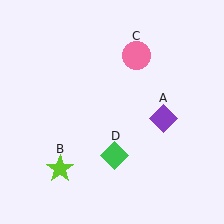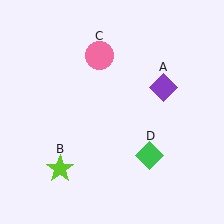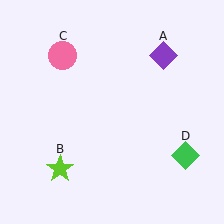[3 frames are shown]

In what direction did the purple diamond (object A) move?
The purple diamond (object A) moved up.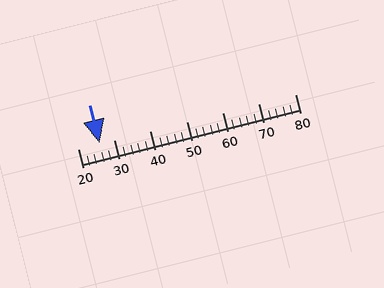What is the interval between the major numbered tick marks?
The major tick marks are spaced 10 units apart.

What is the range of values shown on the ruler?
The ruler shows values from 20 to 80.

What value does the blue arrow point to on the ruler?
The blue arrow points to approximately 26.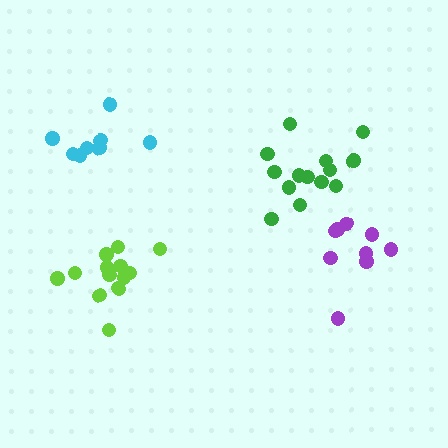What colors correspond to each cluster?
The clusters are colored: green, cyan, lime, purple.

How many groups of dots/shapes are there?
There are 4 groups.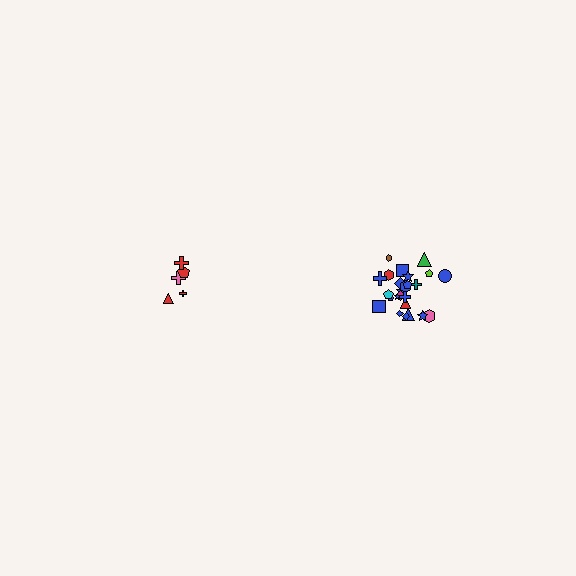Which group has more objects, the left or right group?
The right group.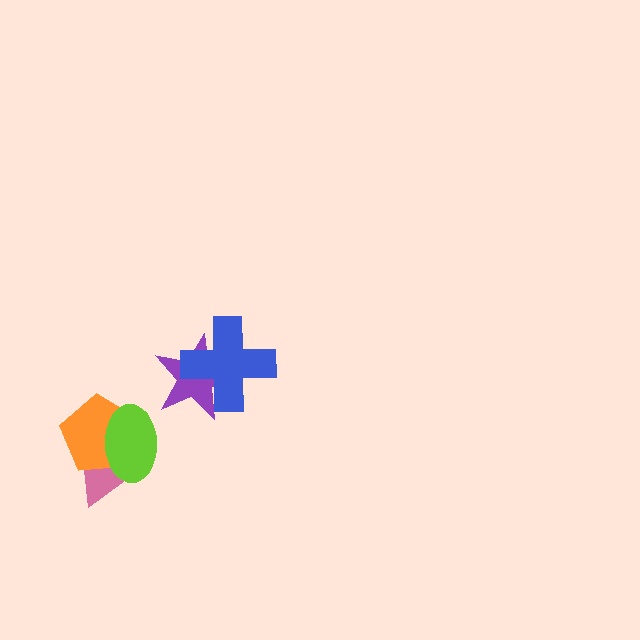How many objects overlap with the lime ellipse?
2 objects overlap with the lime ellipse.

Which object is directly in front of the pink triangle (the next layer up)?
The orange pentagon is directly in front of the pink triangle.